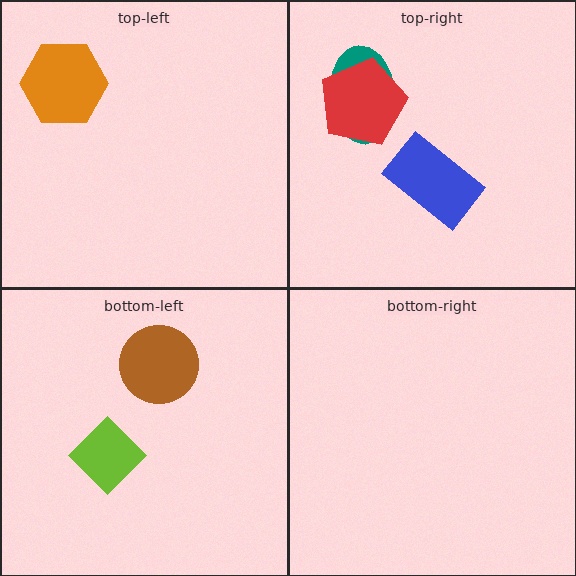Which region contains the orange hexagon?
The top-left region.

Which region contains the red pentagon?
The top-right region.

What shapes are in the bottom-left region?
The lime diamond, the brown circle.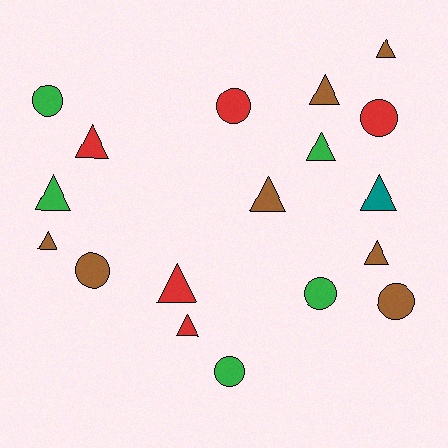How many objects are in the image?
There are 18 objects.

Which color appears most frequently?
Brown, with 7 objects.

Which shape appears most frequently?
Triangle, with 11 objects.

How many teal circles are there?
There are no teal circles.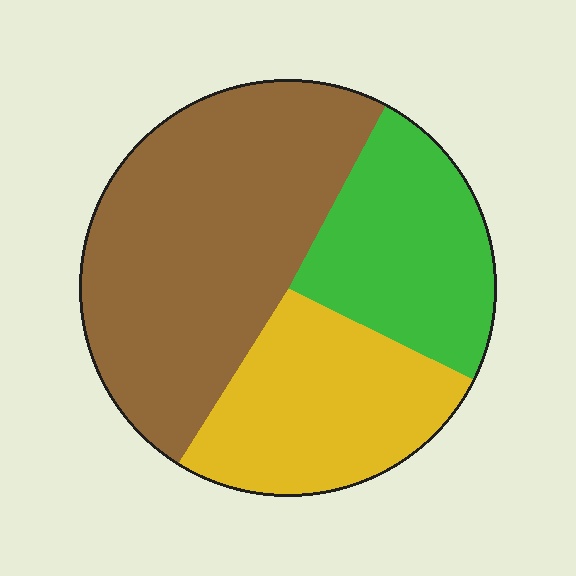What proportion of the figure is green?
Green covers roughly 25% of the figure.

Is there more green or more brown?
Brown.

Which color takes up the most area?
Brown, at roughly 50%.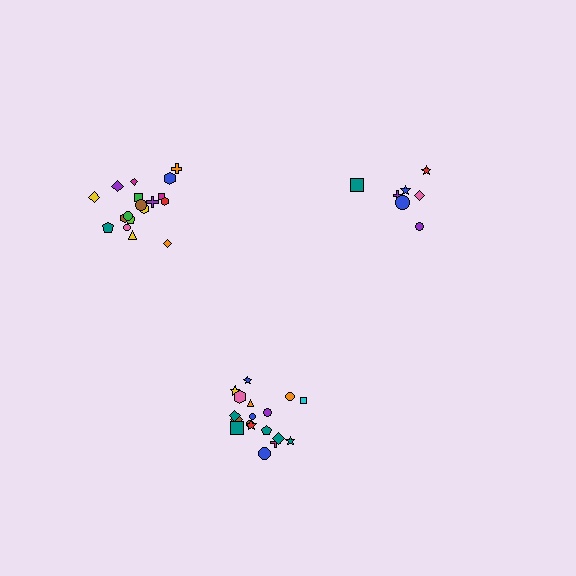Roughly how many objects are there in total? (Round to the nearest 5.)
Roughly 45 objects in total.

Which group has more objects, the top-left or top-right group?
The top-left group.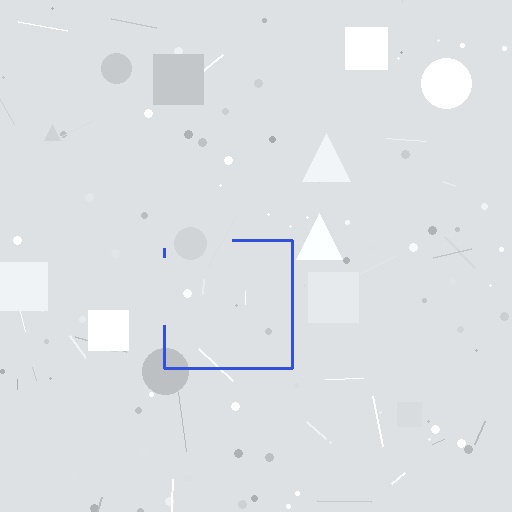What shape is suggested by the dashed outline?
The dashed outline suggests a square.